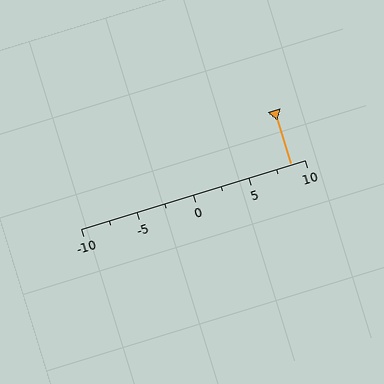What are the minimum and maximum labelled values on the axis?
The axis runs from -10 to 10.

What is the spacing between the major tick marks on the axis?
The major ticks are spaced 5 apart.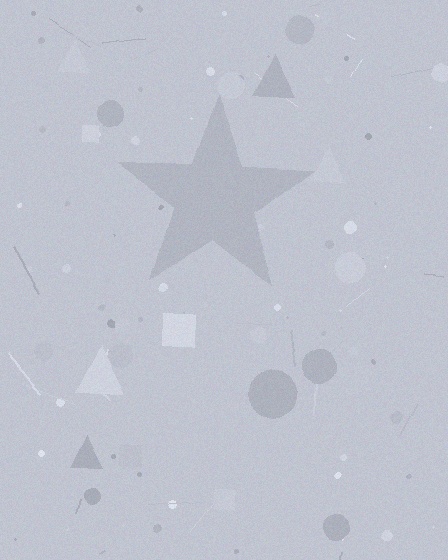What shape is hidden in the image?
A star is hidden in the image.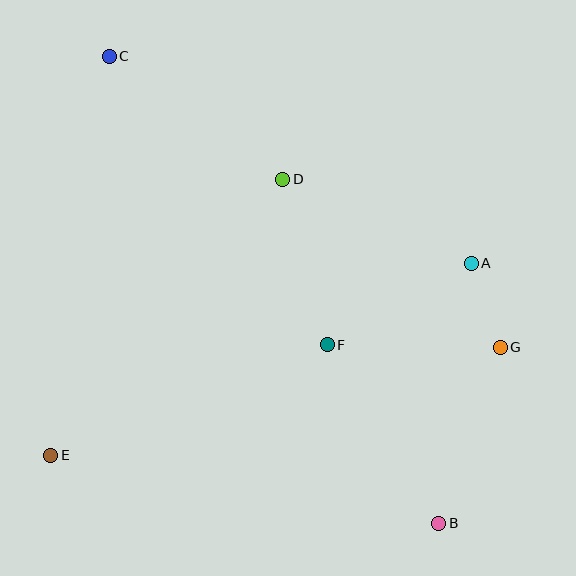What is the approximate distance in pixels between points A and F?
The distance between A and F is approximately 165 pixels.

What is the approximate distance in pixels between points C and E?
The distance between C and E is approximately 403 pixels.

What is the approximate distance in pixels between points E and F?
The distance between E and F is approximately 298 pixels.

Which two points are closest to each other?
Points A and G are closest to each other.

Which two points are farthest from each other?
Points B and C are farthest from each other.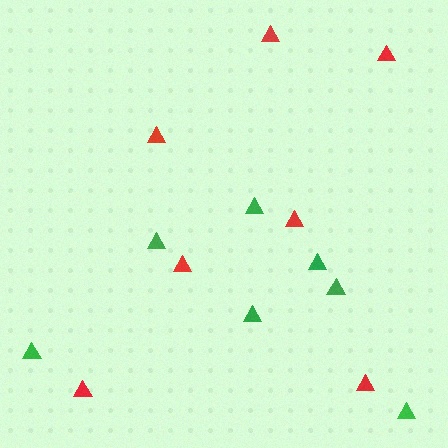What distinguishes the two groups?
There are 2 groups: one group of green triangles (7) and one group of red triangles (7).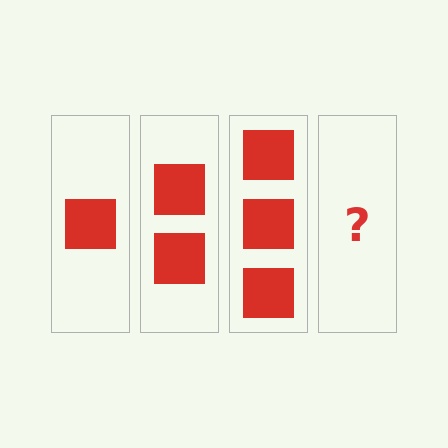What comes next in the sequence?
The next element should be 4 squares.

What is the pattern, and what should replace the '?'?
The pattern is that each step adds one more square. The '?' should be 4 squares.